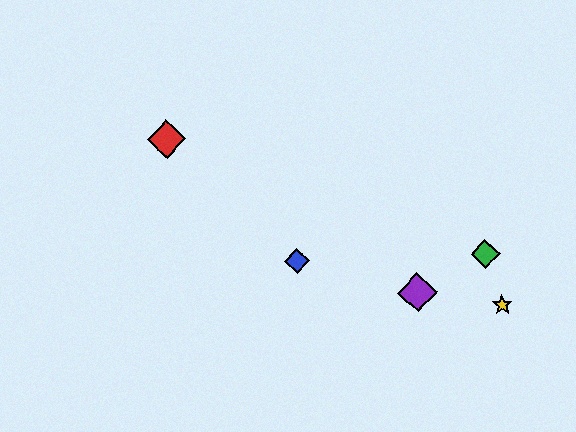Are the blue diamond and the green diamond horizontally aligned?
Yes, both are at y≈261.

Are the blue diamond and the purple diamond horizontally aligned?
No, the blue diamond is at y≈261 and the purple diamond is at y≈292.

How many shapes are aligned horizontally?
2 shapes (the blue diamond, the green diamond) are aligned horizontally.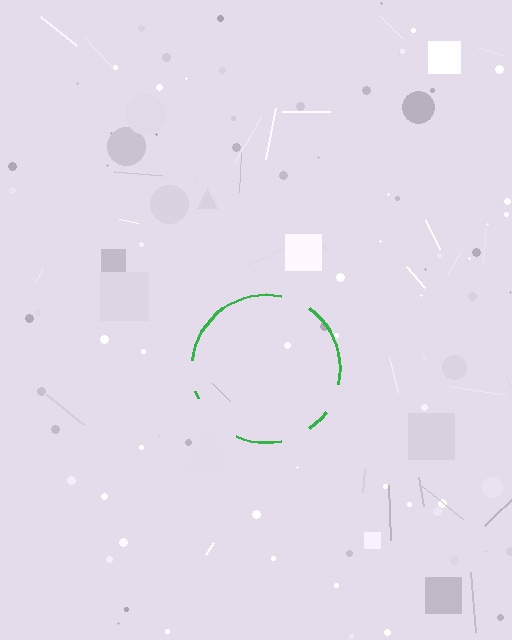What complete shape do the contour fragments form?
The contour fragments form a circle.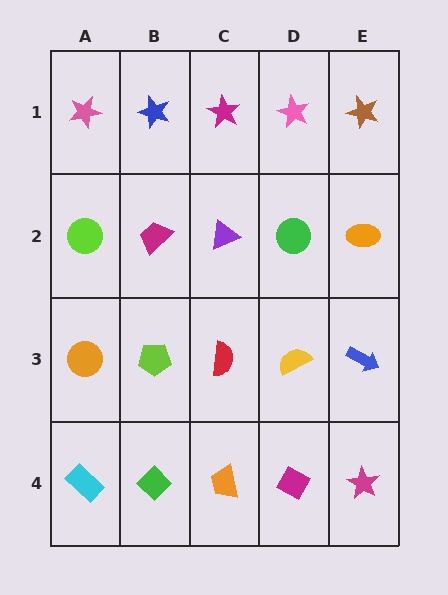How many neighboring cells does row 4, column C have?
3.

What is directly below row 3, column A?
A cyan rectangle.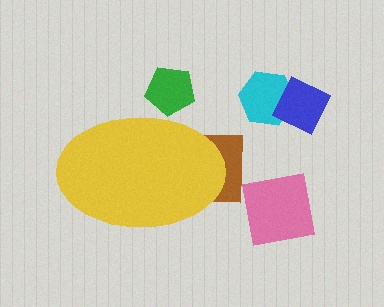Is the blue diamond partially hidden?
No, the blue diamond is fully visible.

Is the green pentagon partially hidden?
Yes, the green pentagon is partially hidden behind the yellow ellipse.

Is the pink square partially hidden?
No, the pink square is fully visible.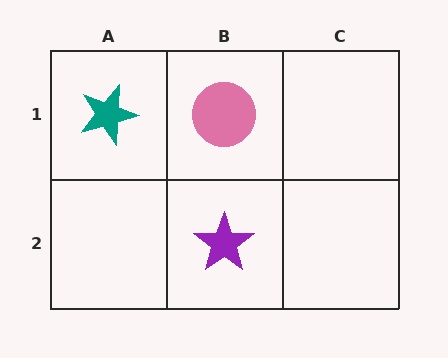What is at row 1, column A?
A teal star.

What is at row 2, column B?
A purple star.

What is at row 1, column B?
A pink circle.